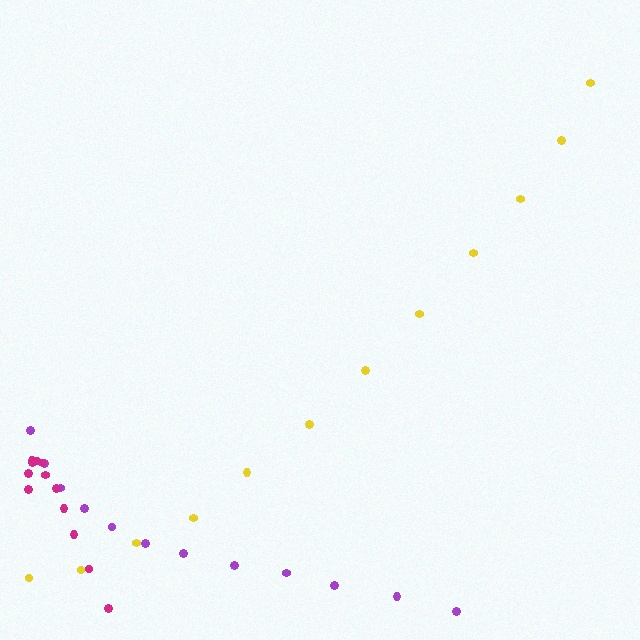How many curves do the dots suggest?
There are 3 distinct paths.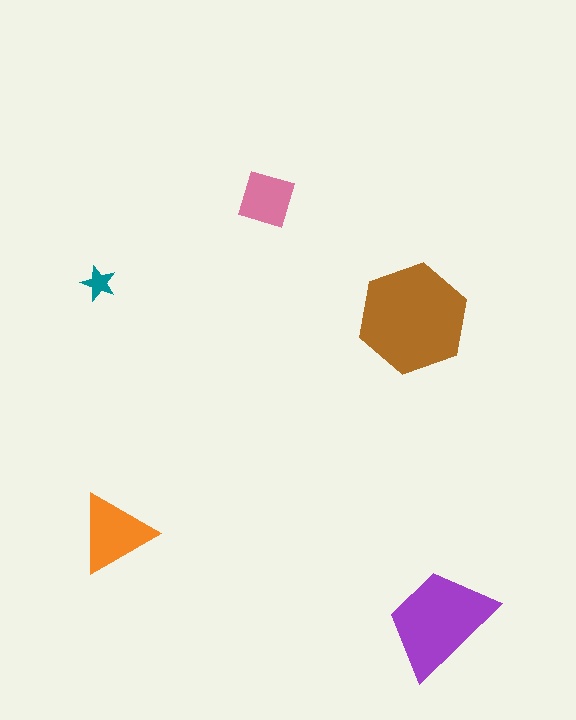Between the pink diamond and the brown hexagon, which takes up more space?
The brown hexagon.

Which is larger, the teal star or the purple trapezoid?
The purple trapezoid.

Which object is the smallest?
The teal star.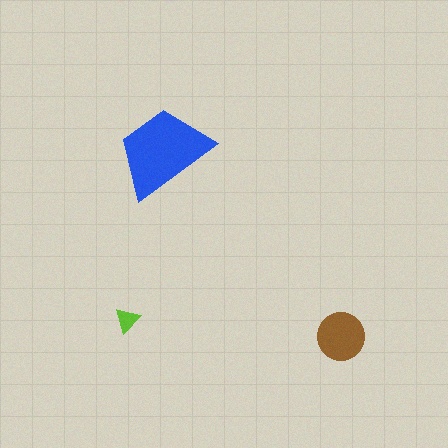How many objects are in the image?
There are 3 objects in the image.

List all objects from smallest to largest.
The lime triangle, the brown circle, the blue trapezoid.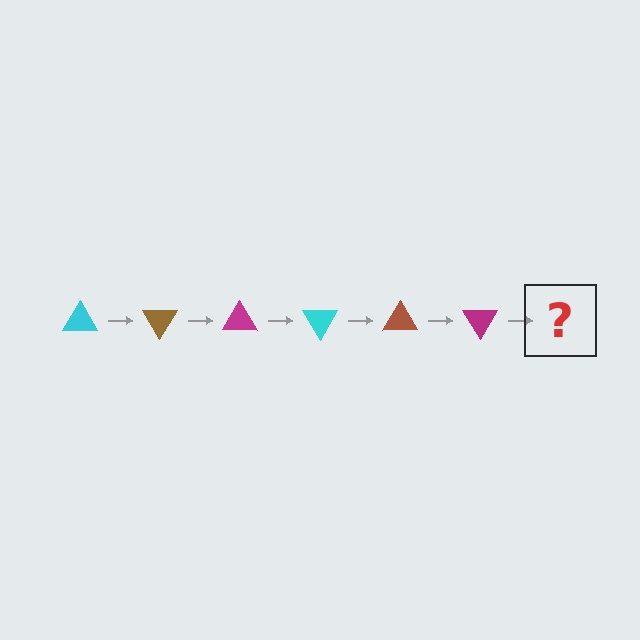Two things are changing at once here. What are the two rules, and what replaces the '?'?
The two rules are that it rotates 60 degrees each step and the color cycles through cyan, brown, and magenta. The '?' should be a cyan triangle, rotated 360 degrees from the start.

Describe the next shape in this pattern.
It should be a cyan triangle, rotated 360 degrees from the start.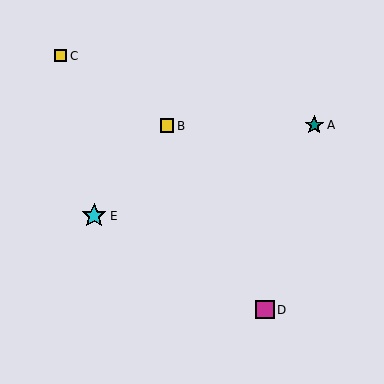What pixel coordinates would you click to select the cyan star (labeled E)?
Click at (94, 216) to select the cyan star E.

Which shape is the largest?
The cyan star (labeled E) is the largest.